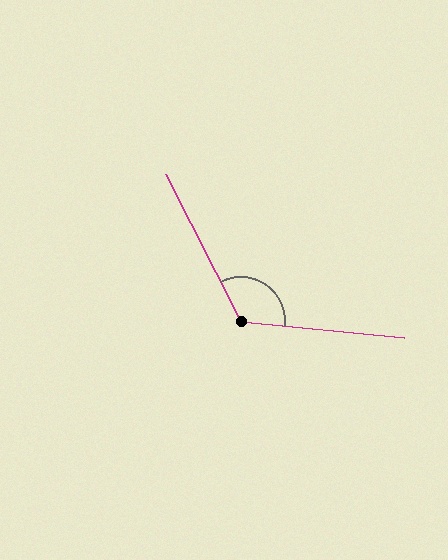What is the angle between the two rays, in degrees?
Approximately 123 degrees.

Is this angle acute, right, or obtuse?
It is obtuse.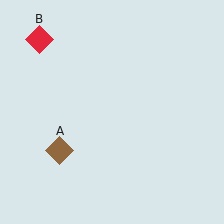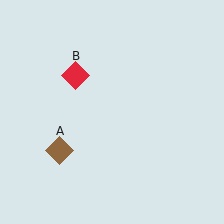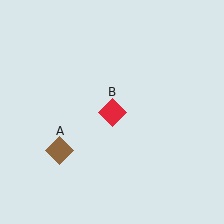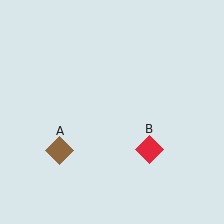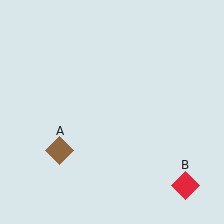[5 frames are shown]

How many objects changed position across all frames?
1 object changed position: red diamond (object B).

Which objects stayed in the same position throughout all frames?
Brown diamond (object A) remained stationary.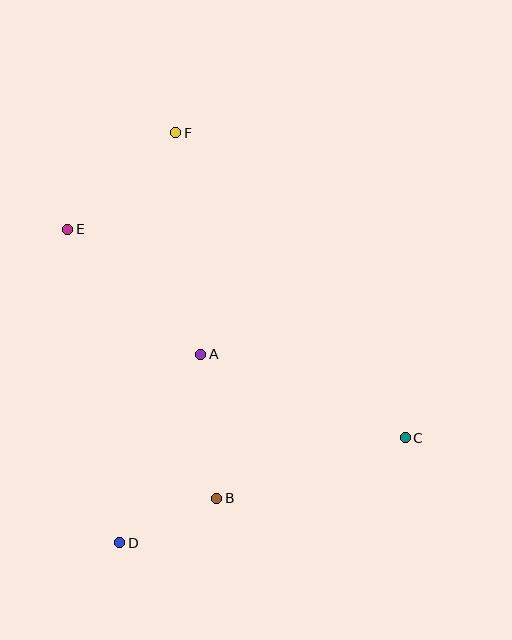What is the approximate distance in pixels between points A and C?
The distance between A and C is approximately 221 pixels.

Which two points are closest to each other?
Points B and D are closest to each other.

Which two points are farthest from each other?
Points D and F are farthest from each other.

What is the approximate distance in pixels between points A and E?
The distance between A and E is approximately 183 pixels.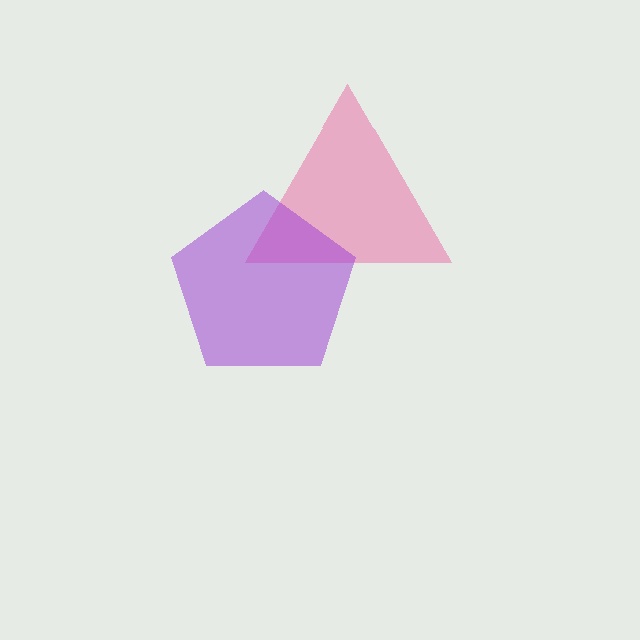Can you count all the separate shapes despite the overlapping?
Yes, there are 2 separate shapes.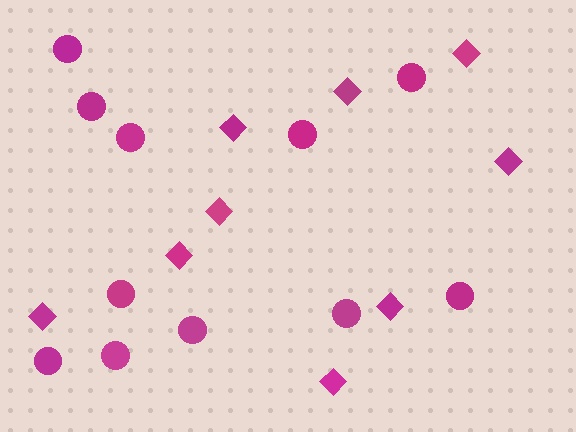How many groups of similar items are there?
There are 2 groups: one group of circles (11) and one group of diamonds (9).